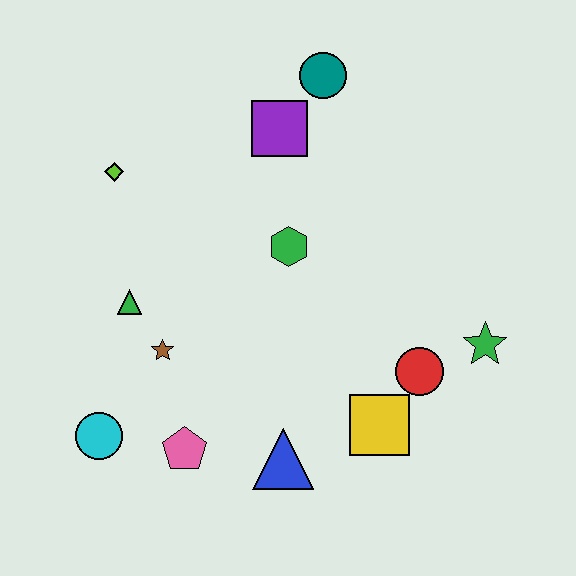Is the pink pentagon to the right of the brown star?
Yes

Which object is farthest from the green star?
The lime diamond is farthest from the green star.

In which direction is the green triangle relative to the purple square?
The green triangle is below the purple square.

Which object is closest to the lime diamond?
The green triangle is closest to the lime diamond.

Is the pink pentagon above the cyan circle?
No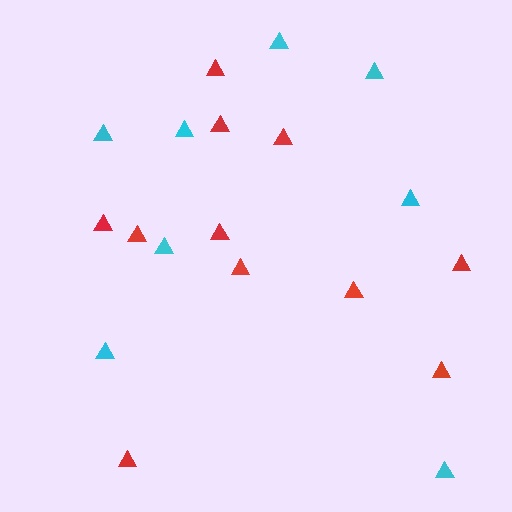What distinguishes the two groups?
There are 2 groups: one group of red triangles (11) and one group of cyan triangles (8).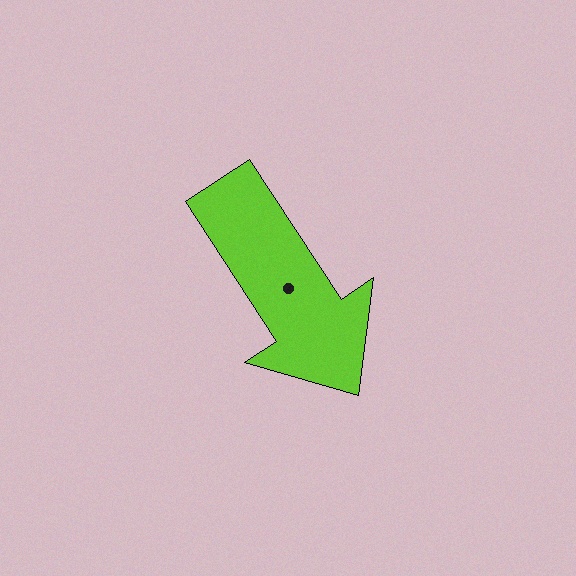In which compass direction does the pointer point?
Southeast.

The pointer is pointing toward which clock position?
Roughly 5 o'clock.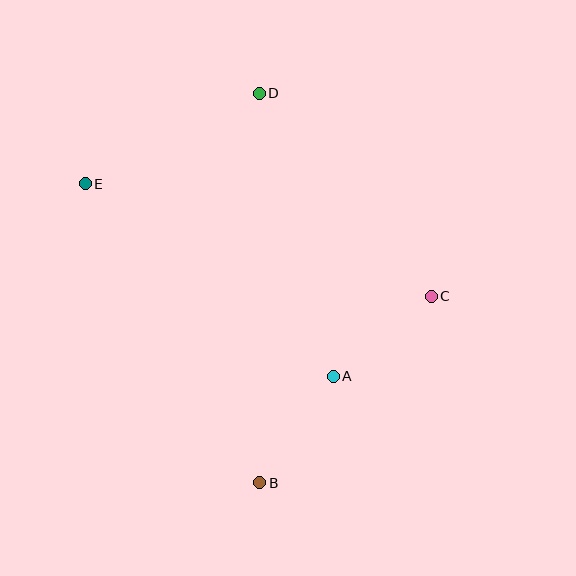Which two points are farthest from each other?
Points B and D are farthest from each other.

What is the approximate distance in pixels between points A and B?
The distance between A and B is approximately 130 pixels.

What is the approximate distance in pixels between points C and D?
The distance between C and D is approximately 266 pixels.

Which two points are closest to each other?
Points A and C are closest to each other.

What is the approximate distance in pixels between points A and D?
The distance between A and D is approximately 292 pixels.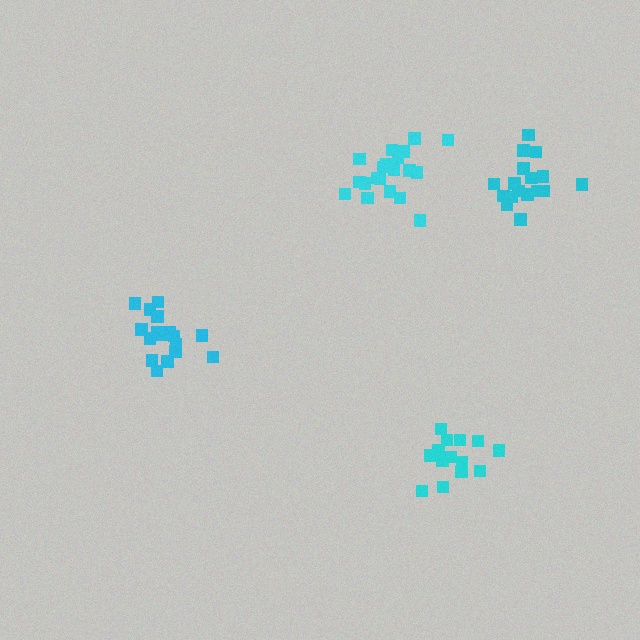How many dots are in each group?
Group 1: 17 dots, Group 2: 15 dots, Group 3: 17 dots, Group 4: 20 dots (69 total).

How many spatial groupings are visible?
There are 4 spatial groupings.